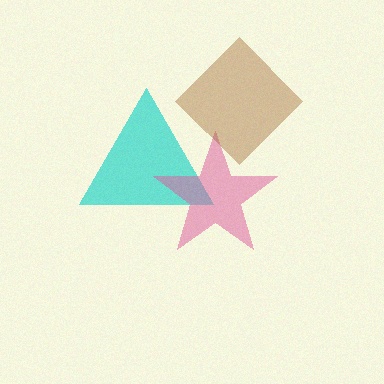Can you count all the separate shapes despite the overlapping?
Yes, there are 3 separate shapes.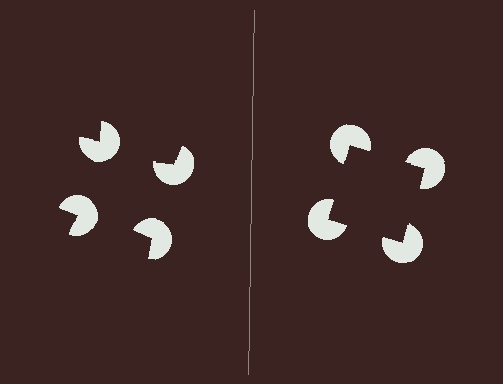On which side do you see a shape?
An illusory square appears on the right side. On the left side the wedge cuts are rotated, so no coherent shape forms.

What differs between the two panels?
The pac-man discs are positioned identically on both sides; only the wedge orientations differ. On the right they align to a square; on the left they are misaligned.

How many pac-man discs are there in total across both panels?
8 — 4 on each side.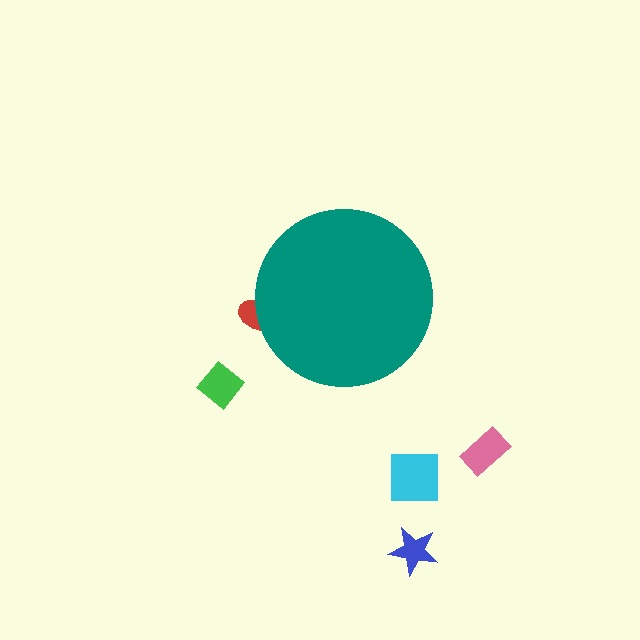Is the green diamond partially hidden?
No, the green diamond is fully visible.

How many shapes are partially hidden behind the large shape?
1 shape is partially hidden.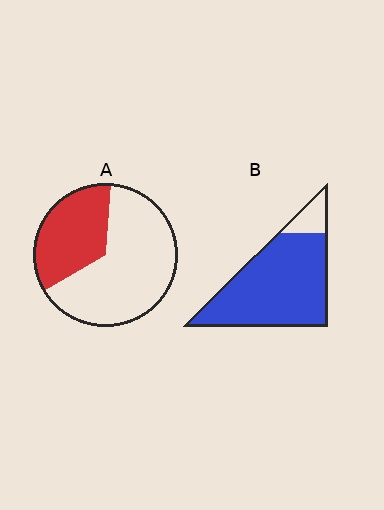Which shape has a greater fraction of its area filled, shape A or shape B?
Shape B.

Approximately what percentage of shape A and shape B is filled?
A is approximately 35% and B is approximately 90%.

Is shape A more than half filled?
No.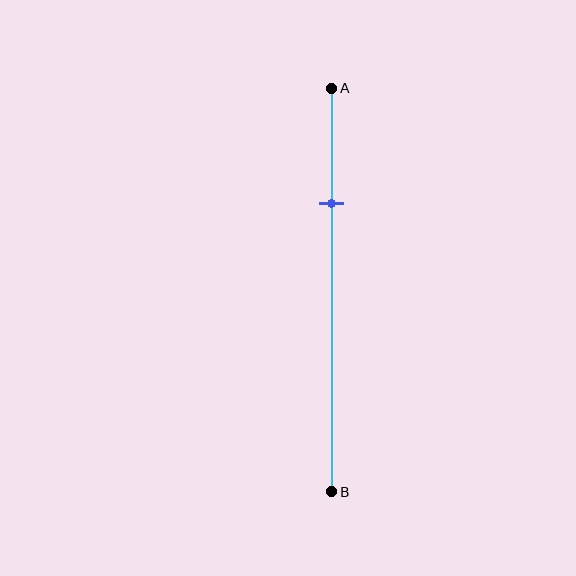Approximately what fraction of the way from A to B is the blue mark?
The blue mark is approximately 30% of the way from A to B.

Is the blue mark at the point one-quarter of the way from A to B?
No, the mark is at about 30% from A, not at the 25% one-quarter point.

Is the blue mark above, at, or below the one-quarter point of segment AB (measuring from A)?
The blue mark is below the one-quarter point of segment AB.